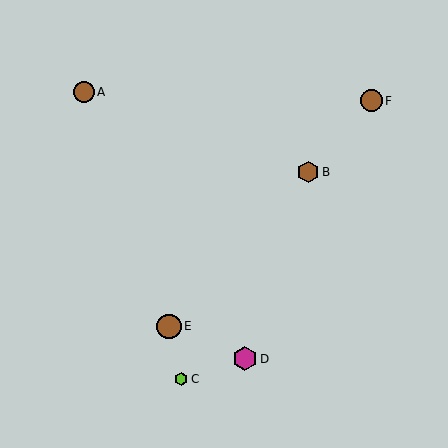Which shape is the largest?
The magenta hexagon (labeled D) is the largest.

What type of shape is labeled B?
Shape B is a brown hexagon.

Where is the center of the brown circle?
The center of the brown circle is at (84, 92).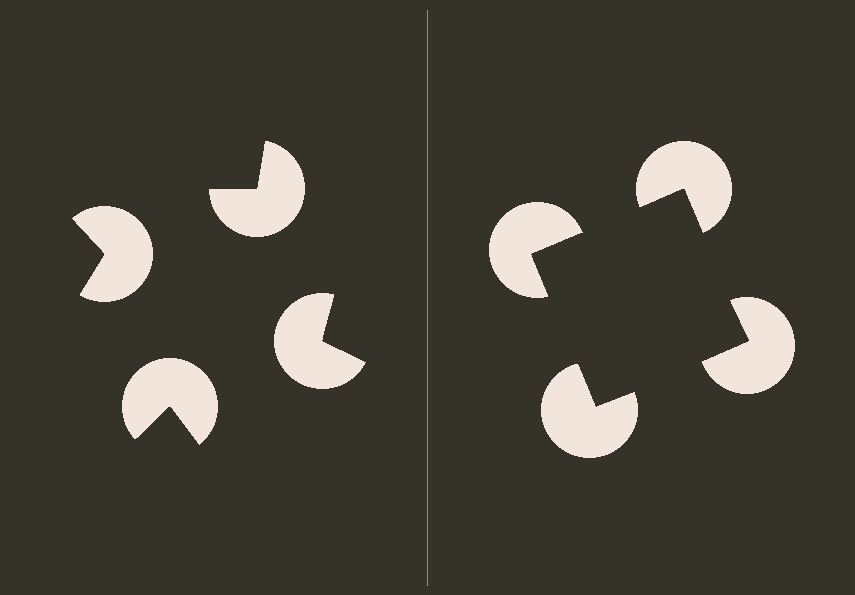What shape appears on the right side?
An illusory square.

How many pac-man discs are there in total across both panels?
8 — 4 on each side.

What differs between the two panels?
The pac-man discs are positioned identically on both sides; only the wedge orientations differ. On the right they align to a square; on the left they are misaligned.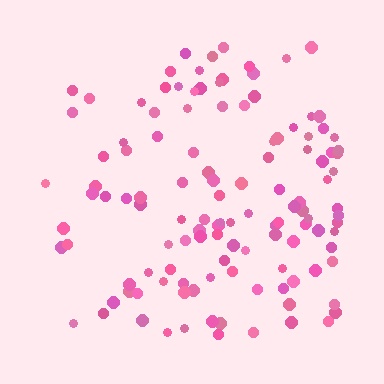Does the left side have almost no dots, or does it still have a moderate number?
Still a moderate number, just noticeably fewer than the right.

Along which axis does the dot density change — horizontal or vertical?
Horizontal.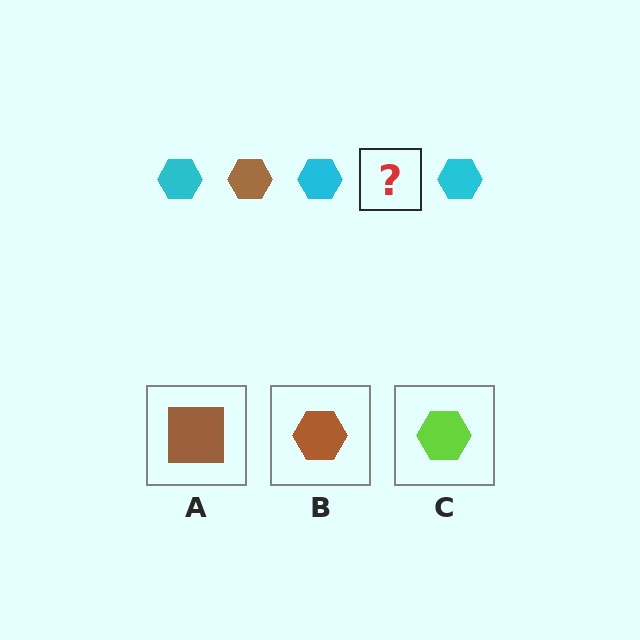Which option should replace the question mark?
Option B.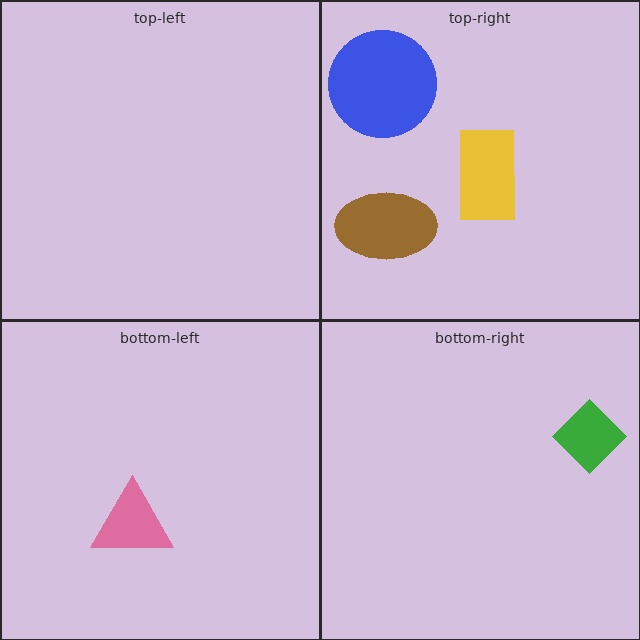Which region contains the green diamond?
The bottom-right region.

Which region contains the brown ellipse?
The top-right region.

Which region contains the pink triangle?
The bottom-left region.